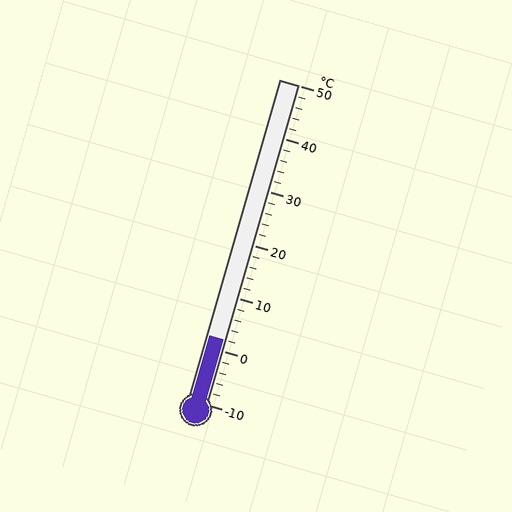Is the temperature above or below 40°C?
The temperature is below 40°C.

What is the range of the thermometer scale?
The thermometer scale ranges from -10°C to 50°C.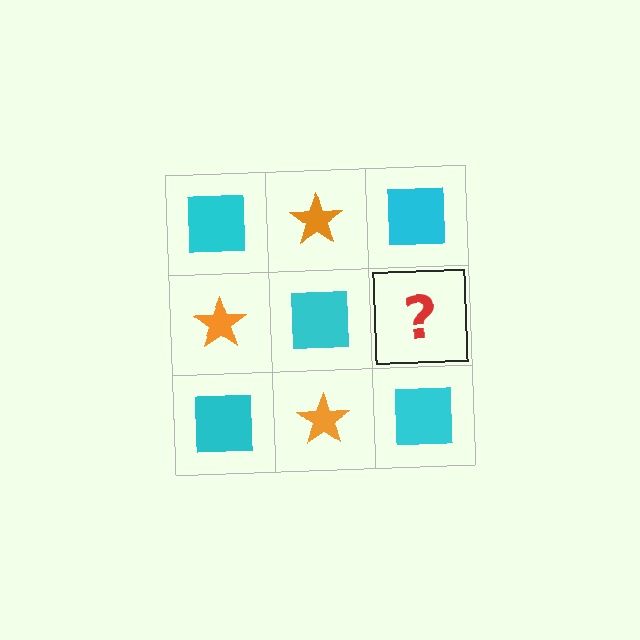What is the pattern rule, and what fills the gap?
The rule is that it alternates cyan square and orange star in a checkerboard pattern. The gap should be filled with an orange star.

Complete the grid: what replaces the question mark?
The question mark should be replaced with an orange star.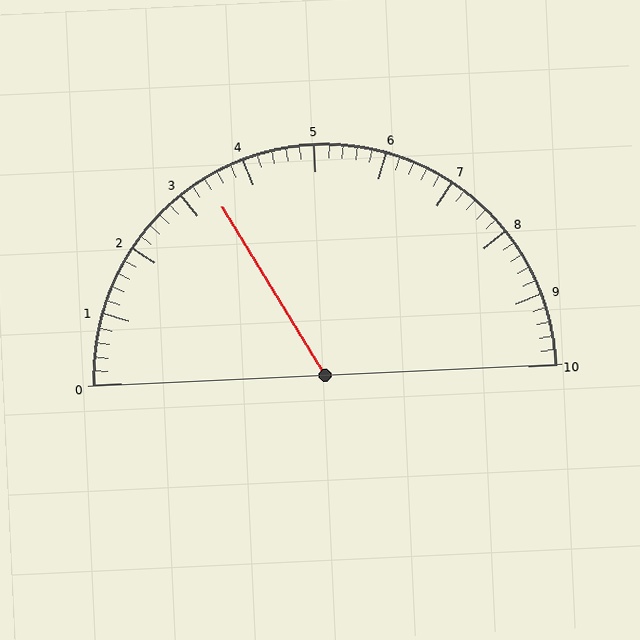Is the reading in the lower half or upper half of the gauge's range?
The reading is in the lower half of the range (0 to 10).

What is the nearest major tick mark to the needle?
The nearest major tick mark is 3.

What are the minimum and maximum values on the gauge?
The gauge ranges from 0 to 10.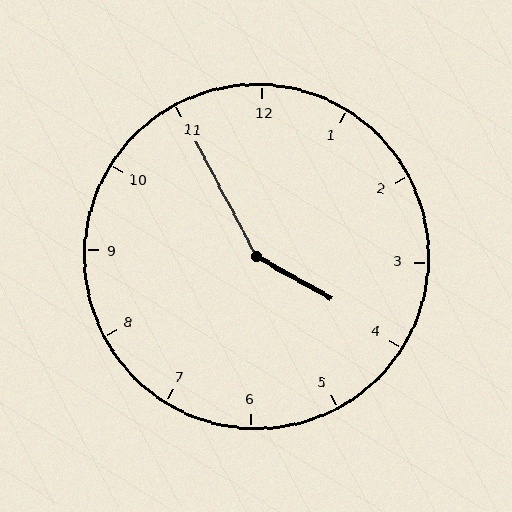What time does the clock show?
3:55.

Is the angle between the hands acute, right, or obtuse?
It is obtuse.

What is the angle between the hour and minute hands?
Approximately 148 degrees.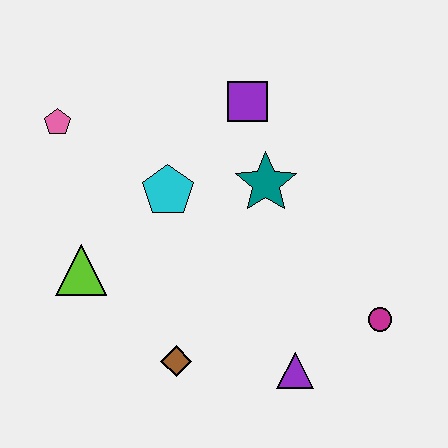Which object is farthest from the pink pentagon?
The magenta circle is farthest from the pink pentagon.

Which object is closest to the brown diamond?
The purple triangle is closest to the brown diamond.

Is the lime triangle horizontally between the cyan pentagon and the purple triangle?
No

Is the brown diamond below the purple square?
Yes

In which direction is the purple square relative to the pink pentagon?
The purple square is to the right of the pink pentagon.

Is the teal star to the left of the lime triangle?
No